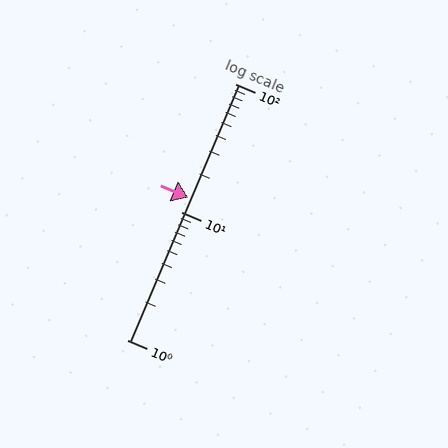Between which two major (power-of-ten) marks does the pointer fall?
The pointer is between 10 and 100.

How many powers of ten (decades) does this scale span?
The scale spans 2 decades, from 1 to 100.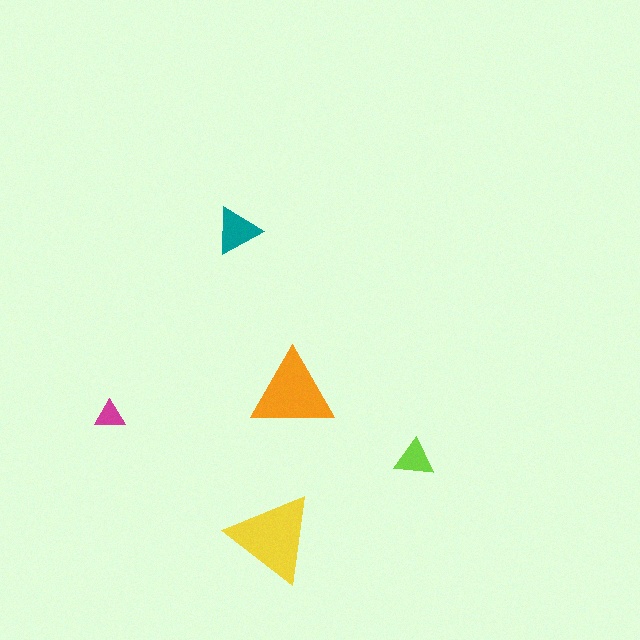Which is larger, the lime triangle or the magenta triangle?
The lime one.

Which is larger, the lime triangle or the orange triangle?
The orange one.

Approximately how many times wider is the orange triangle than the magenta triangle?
About 3 times wider.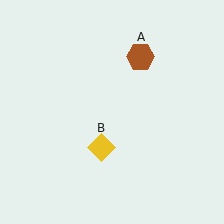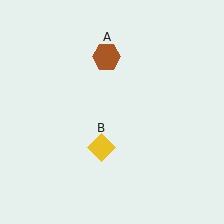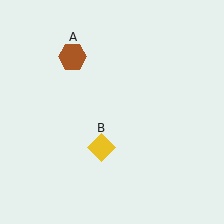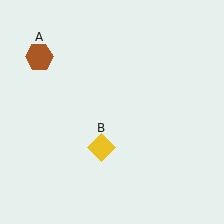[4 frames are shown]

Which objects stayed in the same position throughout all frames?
Yellow diamond (object B) remained stationary.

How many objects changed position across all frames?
1 object changed position: brown hexagon (object A).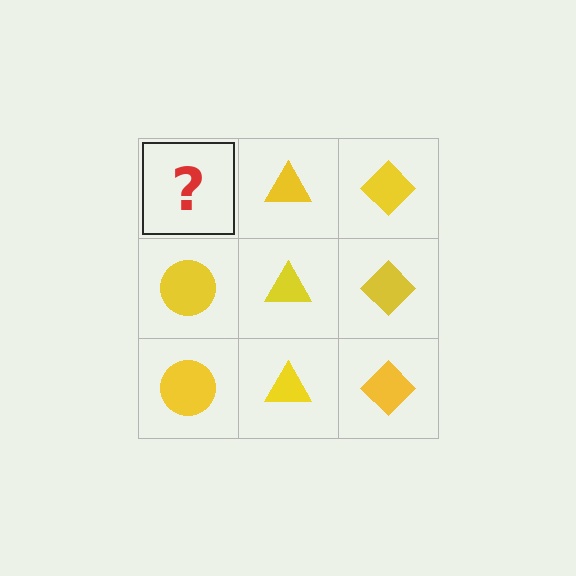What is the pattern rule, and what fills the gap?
The rule is that each column has a consistent shape. The gap should be filled with a yellow circle.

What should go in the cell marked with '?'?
The missing cell should contain a yellow circle.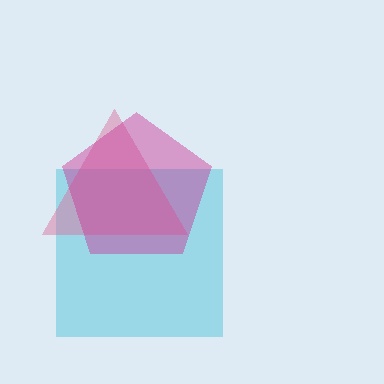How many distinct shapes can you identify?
There are 3 distinct shapes: a cyan square, a pink triangle, a magenta pentagon.